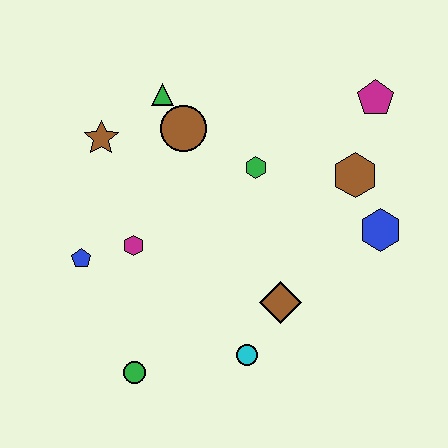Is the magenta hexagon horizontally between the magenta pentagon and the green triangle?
No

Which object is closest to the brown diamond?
The cyan circle is closest to the brown diamond.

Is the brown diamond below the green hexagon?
Yes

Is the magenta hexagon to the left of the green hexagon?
Yes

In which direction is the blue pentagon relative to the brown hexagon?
The blue pentagon is to the left of the brown hexagon.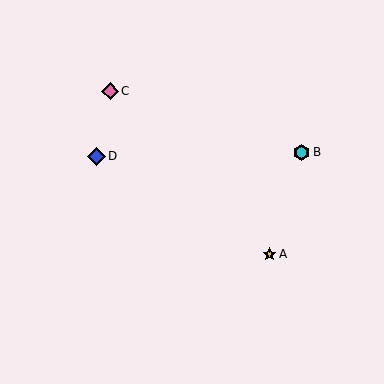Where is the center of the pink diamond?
The center of the pink diamond is at (110, 91).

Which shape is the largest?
The blue diamond (labeled D) is the largest.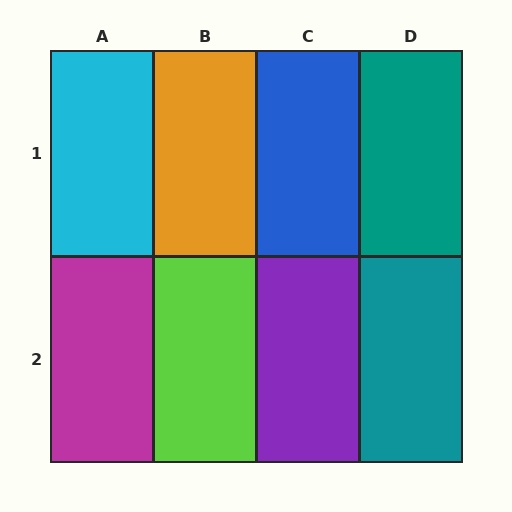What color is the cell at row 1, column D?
Teal.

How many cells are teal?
2 cells are teal.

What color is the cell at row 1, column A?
Cyan.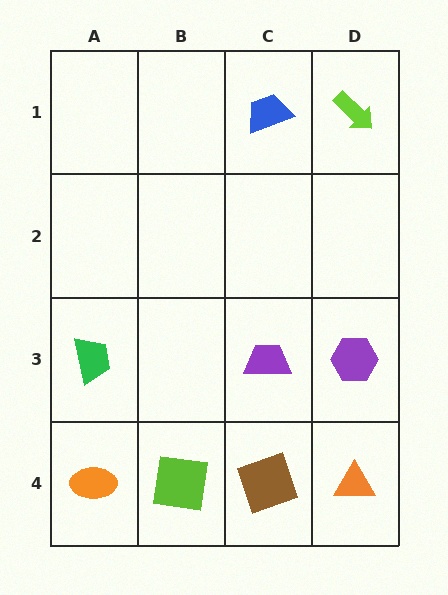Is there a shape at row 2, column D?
No, that cell is empty.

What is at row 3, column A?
A green trapezoid.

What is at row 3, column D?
A purple hexagon.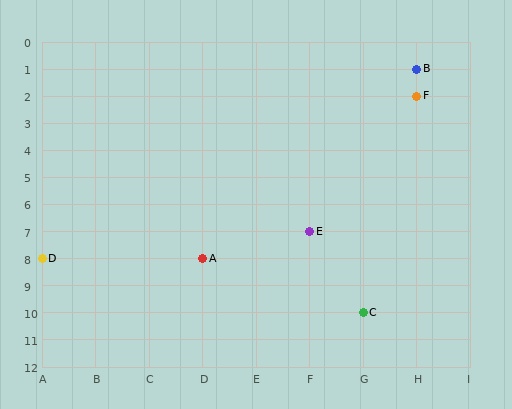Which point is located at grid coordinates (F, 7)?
Point E is at (F, 7).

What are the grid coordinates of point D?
Point D is at grid coordinates (A, 8).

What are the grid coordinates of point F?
Point F is at grid coordinates (H, 2).